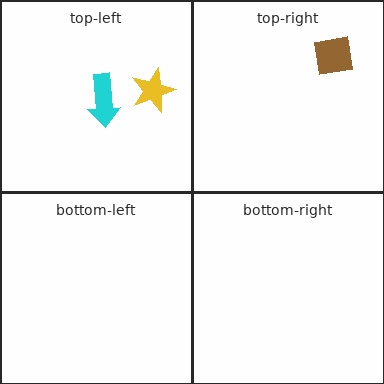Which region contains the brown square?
The top-right region.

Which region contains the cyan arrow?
The top-left region.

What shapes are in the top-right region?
The brown square.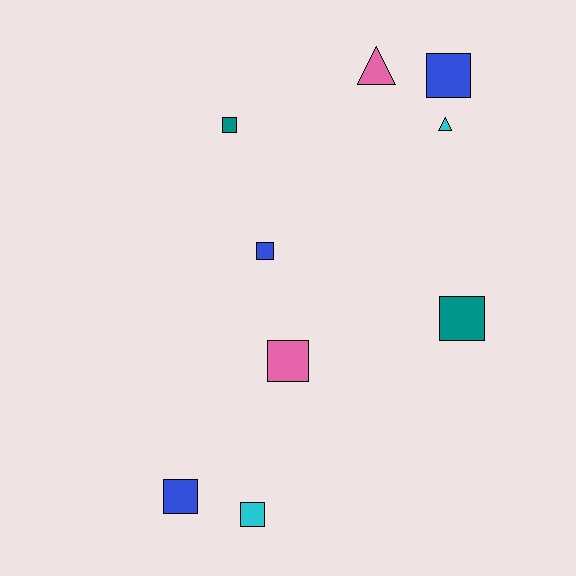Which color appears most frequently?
Blue, with 3 objects.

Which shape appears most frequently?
Square, with 7 objects.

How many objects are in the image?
There are 9 objects.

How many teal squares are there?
There are 2 teal squares.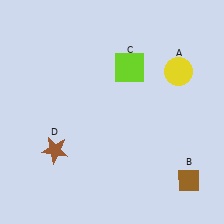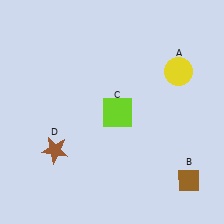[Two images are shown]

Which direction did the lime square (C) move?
The lime square (C) moved down.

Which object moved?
The lime square (C) moved down.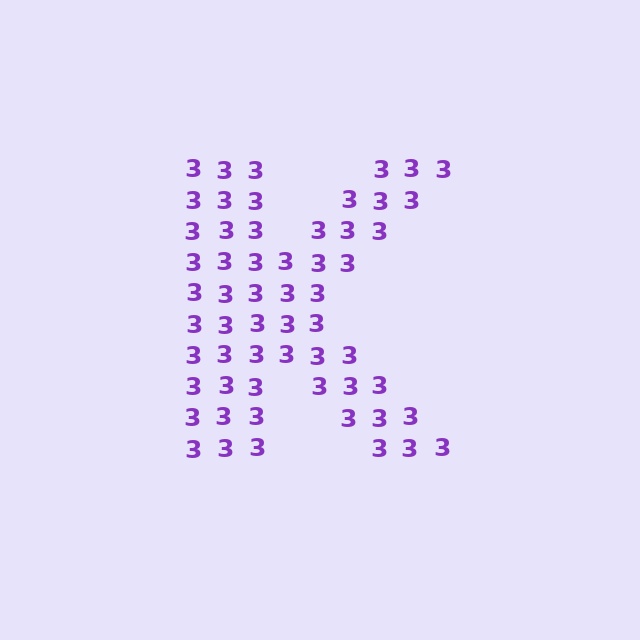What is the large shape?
The large shape is the letter K.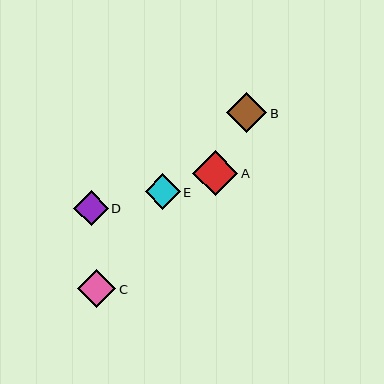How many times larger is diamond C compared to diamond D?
Diamond C is approximately 1.1 times the size of diamond D.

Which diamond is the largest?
Diamond A is the largest with a size of approximately 45 pixels.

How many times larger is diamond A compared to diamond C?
Diamond A is approximately 1.2 times the size of diamond C.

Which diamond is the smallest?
Diamond D is the smallest with a size of approximately 35 pixels.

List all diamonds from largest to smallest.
From largest to smallest: A, B, C, E, D.